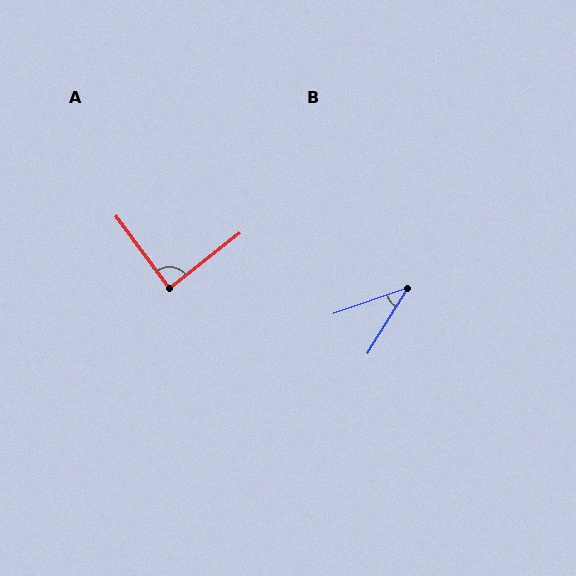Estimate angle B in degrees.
Approximately 39 degrees.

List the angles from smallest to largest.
B (39°), A (89°).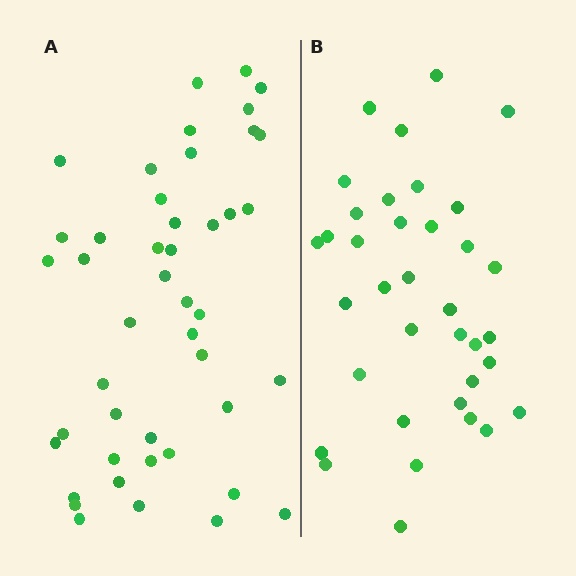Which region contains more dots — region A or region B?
Region A (the left region) has more dots.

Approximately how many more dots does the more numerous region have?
Region A has roughly 8 or so more dots than region B.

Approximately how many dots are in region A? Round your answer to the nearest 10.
About 40 dots. (The exact count is 45, which rounds to 40.)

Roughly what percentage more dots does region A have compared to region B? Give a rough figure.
About 25% more.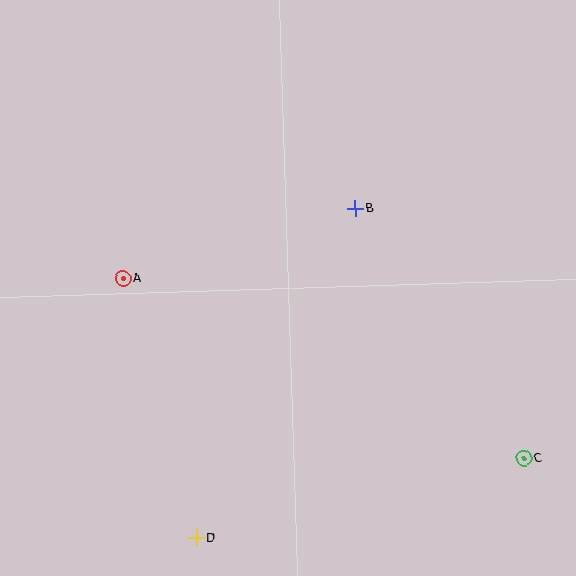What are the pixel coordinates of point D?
Point D is at (196, 538).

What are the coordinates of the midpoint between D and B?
The midpoint between D and B is at (276, 373).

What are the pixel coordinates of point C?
Point C is at (524, 459).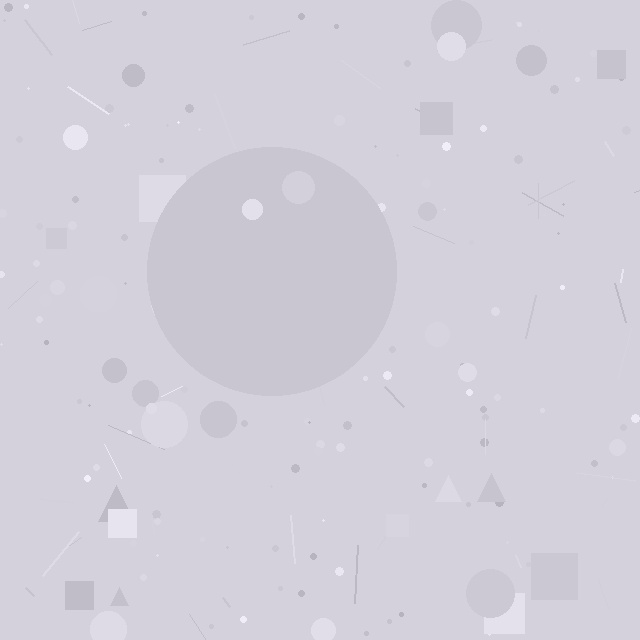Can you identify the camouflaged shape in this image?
The camouflaged shape is a circle.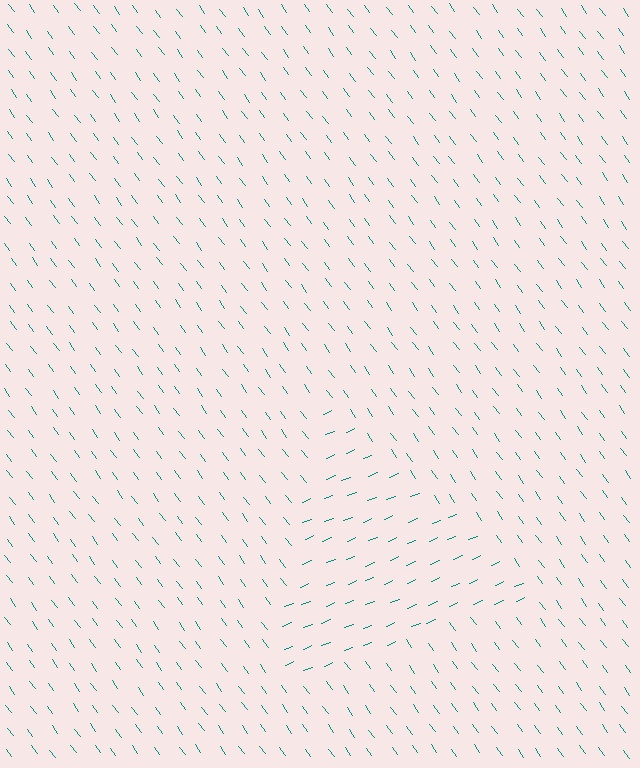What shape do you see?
I see a triangle.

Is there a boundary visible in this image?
Yes, there is a texture boundary formed by a change in line orientation.